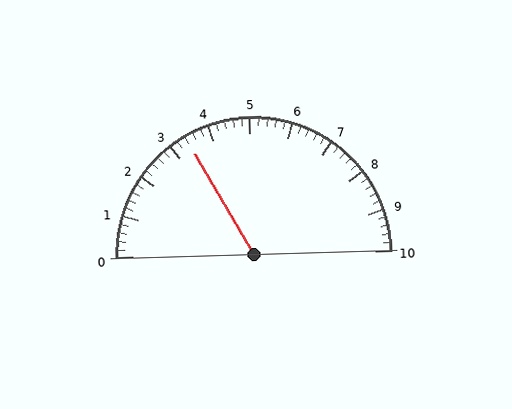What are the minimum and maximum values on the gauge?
The gauge ranges from 0 to 10.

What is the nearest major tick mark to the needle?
The nearest major tick mark is 3.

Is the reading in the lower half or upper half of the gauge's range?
The reading is in the lower half of the range (0 to 10).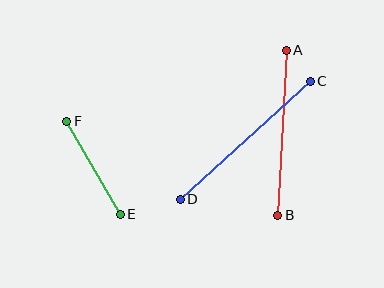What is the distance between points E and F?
The distance is approximately 107 pixels.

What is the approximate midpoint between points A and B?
The midpoint is at approximately (282, 133) pixels.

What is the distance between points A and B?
The distance is approximately 165 pixels.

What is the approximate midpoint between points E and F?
The midpoint is at approximately (93, 168) pixels.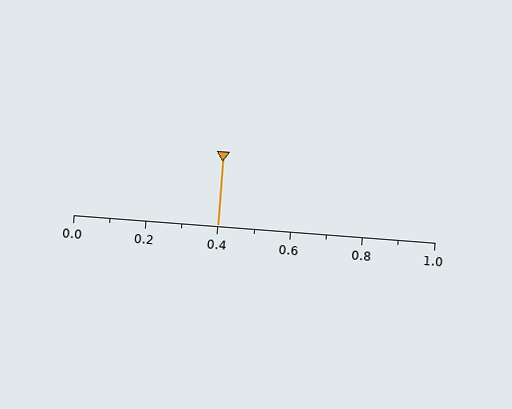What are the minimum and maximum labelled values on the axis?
The axis runs from 0.0 to 1.0.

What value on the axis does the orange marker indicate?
The marker indicates approximately 0.4.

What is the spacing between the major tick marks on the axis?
The major ticks are spaced 0.2 apart.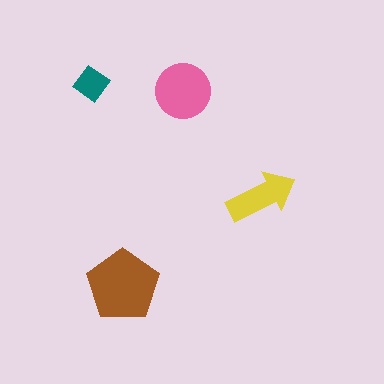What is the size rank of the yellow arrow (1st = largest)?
3rd.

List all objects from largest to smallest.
The brown pentagon, the pink circle, the yellow arrow, the teal diamond.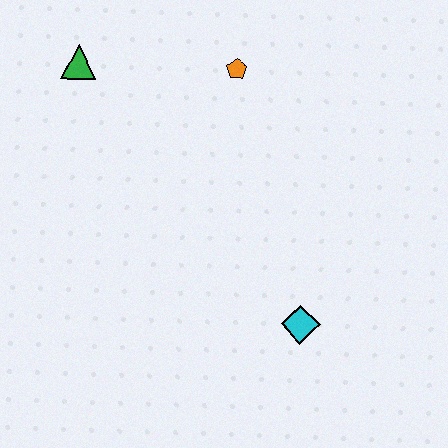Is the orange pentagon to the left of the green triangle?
No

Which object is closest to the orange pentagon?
The green triangle is closest to the orange pentagon.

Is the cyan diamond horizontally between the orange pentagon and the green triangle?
No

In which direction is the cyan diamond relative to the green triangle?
The cyan diamond is below the green triangle.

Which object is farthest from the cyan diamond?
The green triangle is farthest from the cyan diamond.